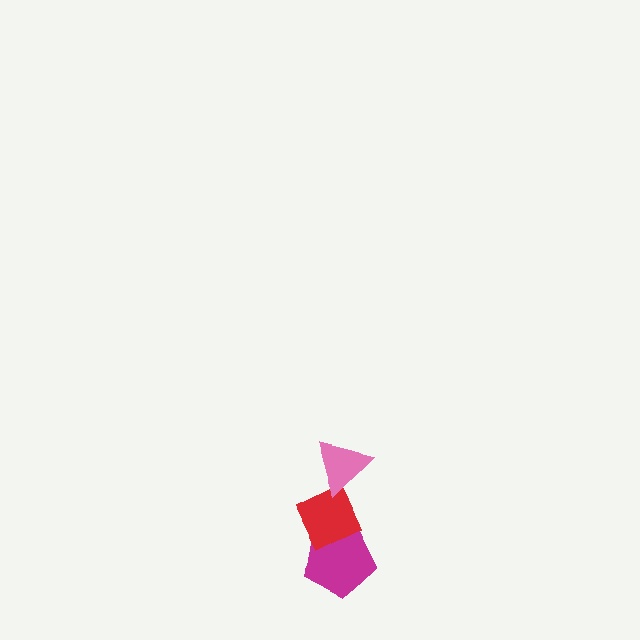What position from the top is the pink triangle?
The pink triangle is 1st from the top.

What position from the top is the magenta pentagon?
The magenta pentagon is 3rd from the top.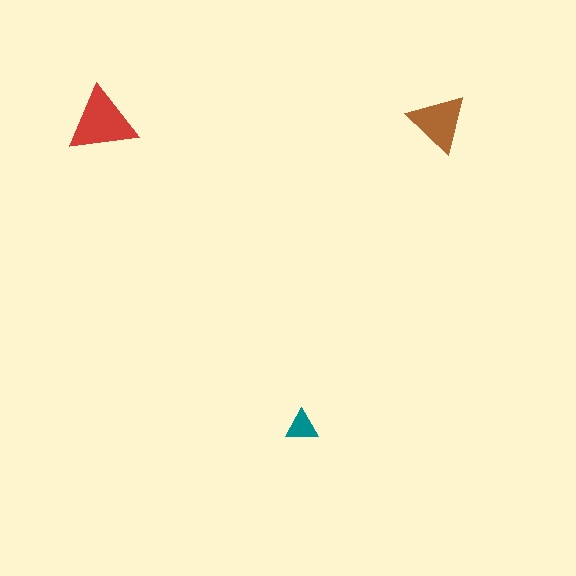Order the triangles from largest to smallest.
the red one, the brown one, the teal one.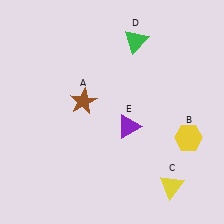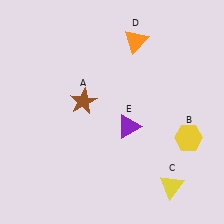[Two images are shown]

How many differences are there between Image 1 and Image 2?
There is 1 difference between the two images.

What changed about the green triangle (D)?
In Image 1, D is green. In Image 2, it changed to orange.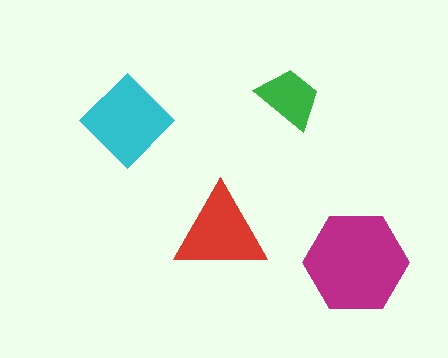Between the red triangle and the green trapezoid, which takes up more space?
The red triangle.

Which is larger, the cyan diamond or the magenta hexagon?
The magenta hexagon.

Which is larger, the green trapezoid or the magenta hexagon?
The magenta hexagon.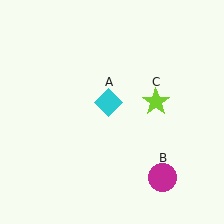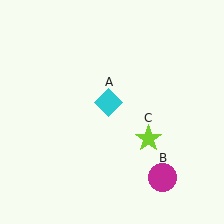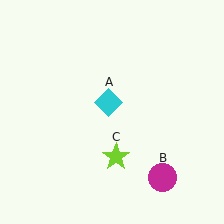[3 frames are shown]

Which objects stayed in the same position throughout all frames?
Cyan diamond (object A) and magenta circle (object B) remained stationary.